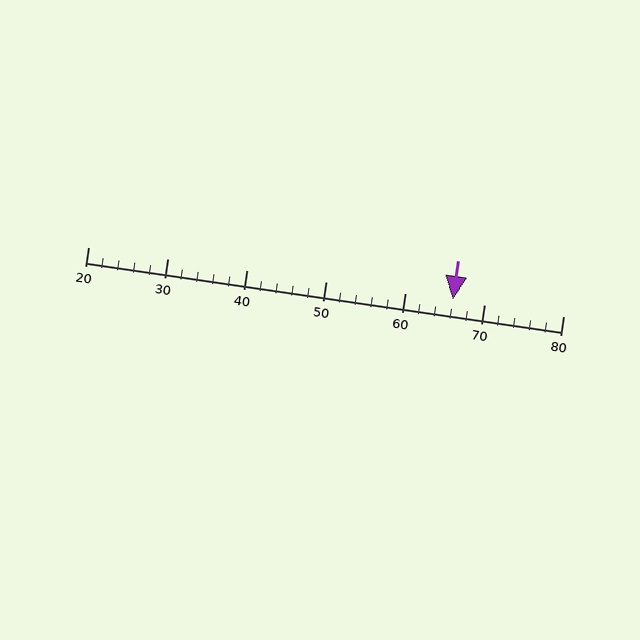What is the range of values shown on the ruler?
The ruler shows values from 20 to 80.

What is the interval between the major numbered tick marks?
The major tick marks are spaced 10 units apart.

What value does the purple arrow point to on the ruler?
The purple arrow points to approximately 66.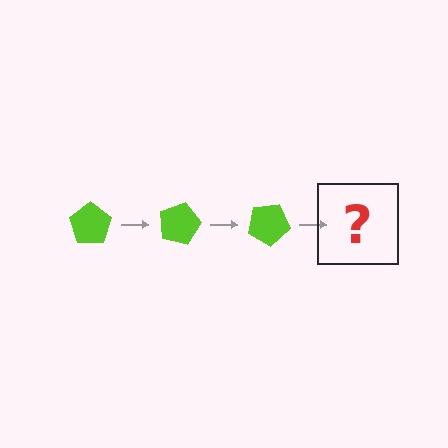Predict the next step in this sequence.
The next step is a lime pentagon rotated 45 degrees.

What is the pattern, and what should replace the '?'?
The pattern is that the pentagon rotates 15 degrees each step. The '?' should be a lime pentagon rotated 45 degrees.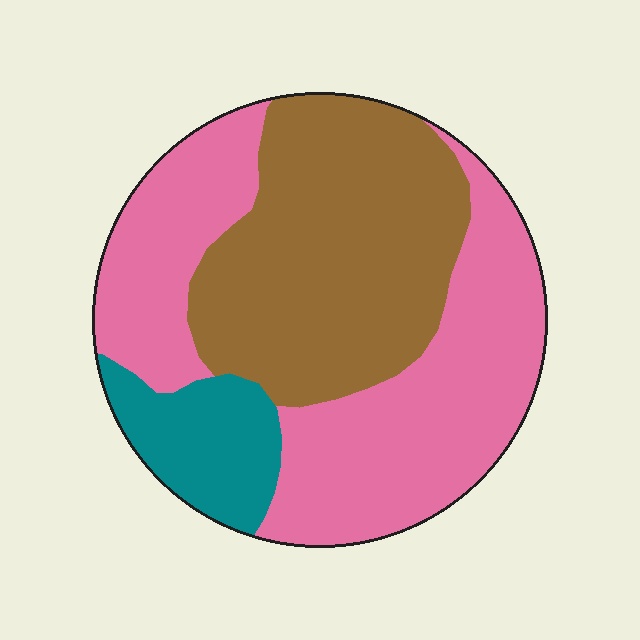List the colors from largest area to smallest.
From largest to smallest: pink, brown, teal.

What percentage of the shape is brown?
Brown takes up about two fifths (2/5) of the shape.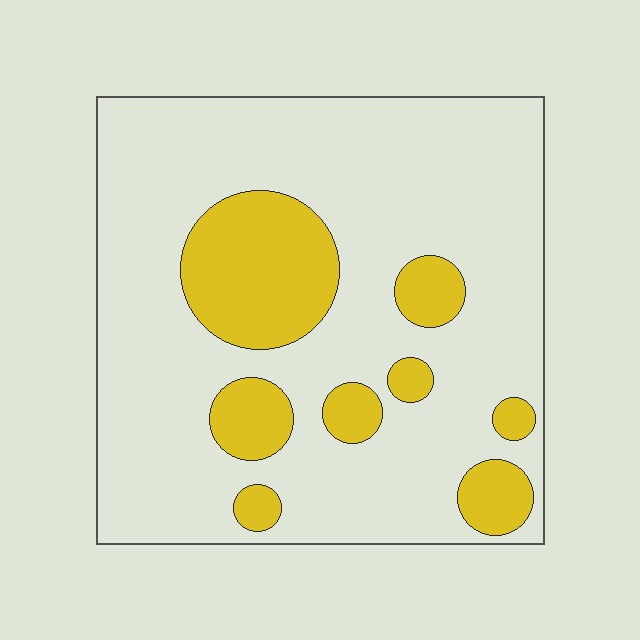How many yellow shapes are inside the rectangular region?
8.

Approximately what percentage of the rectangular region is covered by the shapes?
Approximately 20%.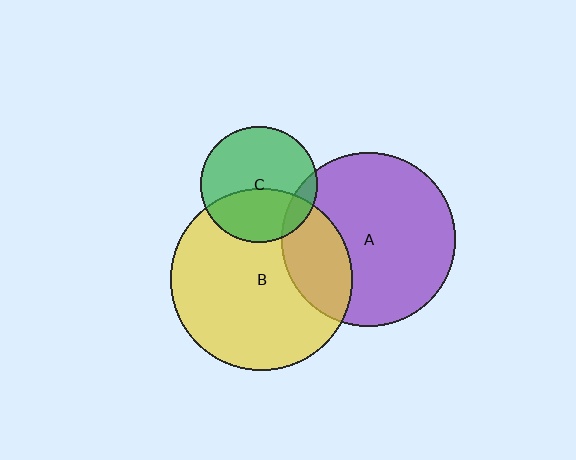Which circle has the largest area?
Circle B (yellow).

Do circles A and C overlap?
Yes.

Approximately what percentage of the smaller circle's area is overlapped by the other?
Approximately 10%.